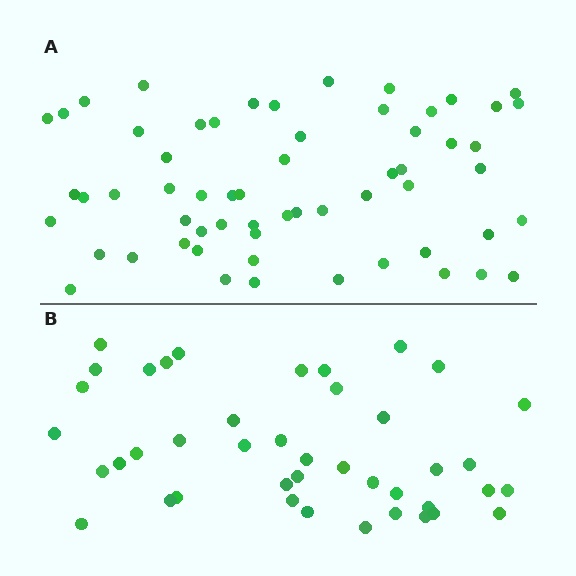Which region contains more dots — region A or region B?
Region A (the top region) has more dots.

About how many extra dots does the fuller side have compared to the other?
Region A has approximately 20 more dots than region B.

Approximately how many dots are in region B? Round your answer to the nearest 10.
About 40 dots. (The exact count is 42, which rounds to 40.)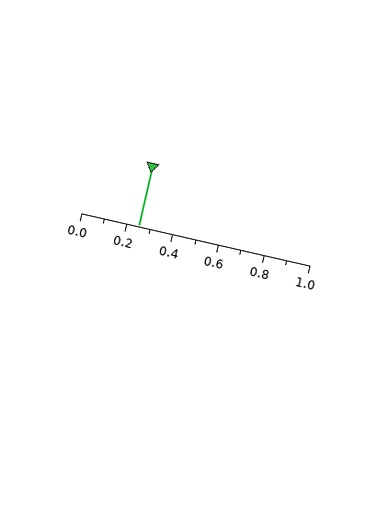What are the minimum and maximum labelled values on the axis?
The axis runs from 0.0 to 1.0.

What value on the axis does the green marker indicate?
The marker indicates approximately 0.25.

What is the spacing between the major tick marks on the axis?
The major ticks are spaced 0.2 apart.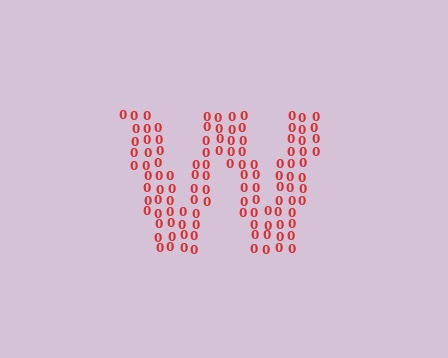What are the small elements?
The small elements are digit 0's.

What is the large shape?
The large shape is the letter W.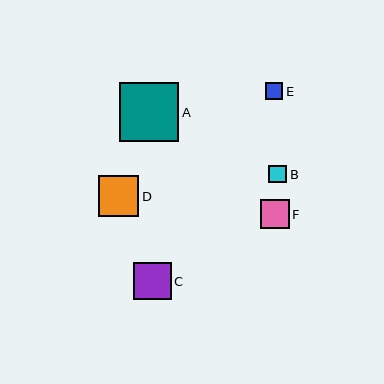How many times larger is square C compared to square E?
Square C is approximately 2.2 times the size of square E.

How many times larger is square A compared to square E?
Square A is approximately 3.5 times the size of square E.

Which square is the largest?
Square A is the largest with a size of approximately 60 pixels.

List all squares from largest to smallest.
From largest to smallest: A, D, C, F, B, E.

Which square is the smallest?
Square E is the smallest with a size of approximately 17 pixels.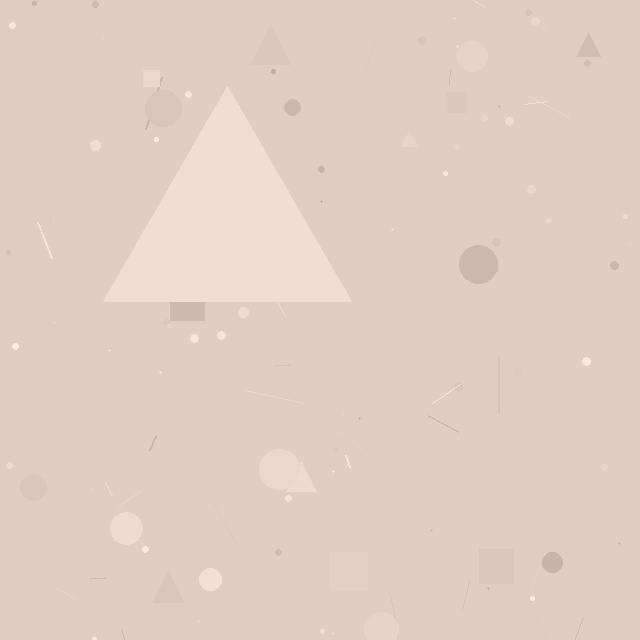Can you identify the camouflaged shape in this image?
The camouflaged shape is a triangle.